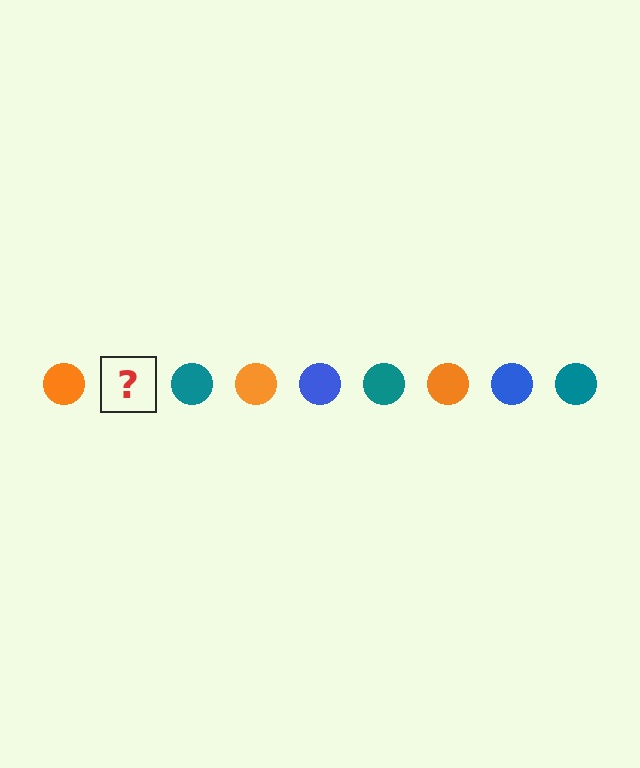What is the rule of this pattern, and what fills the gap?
The rule is that the pattern cycles through orange, blue, teal circles. The gap should be filled with a blue circle.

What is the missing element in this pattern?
The missing element is a blue circle.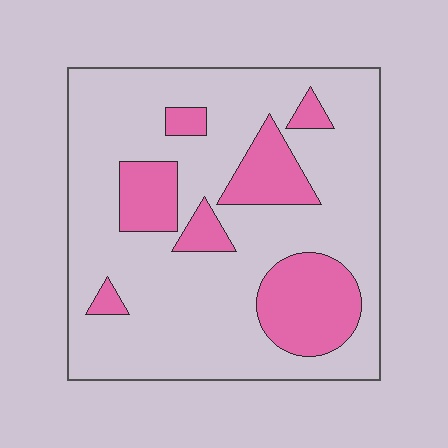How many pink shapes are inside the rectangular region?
7.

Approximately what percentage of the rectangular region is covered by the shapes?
Approximately 25%.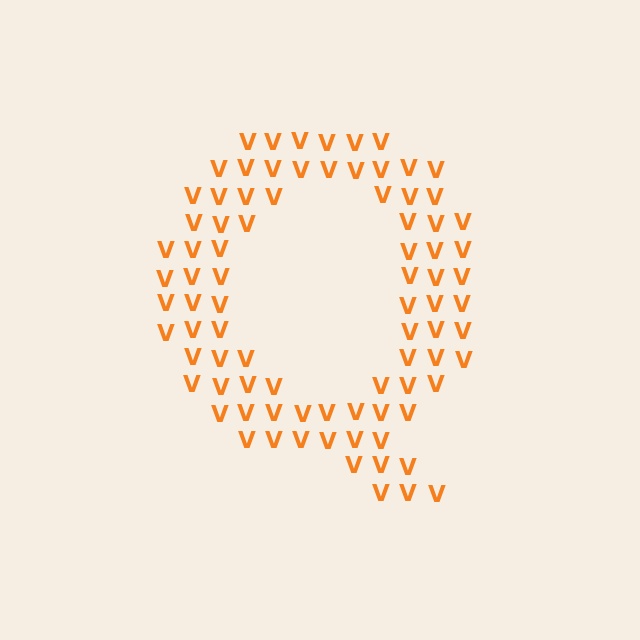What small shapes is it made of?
It is made of small letter V's.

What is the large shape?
The large shape is the letter Q.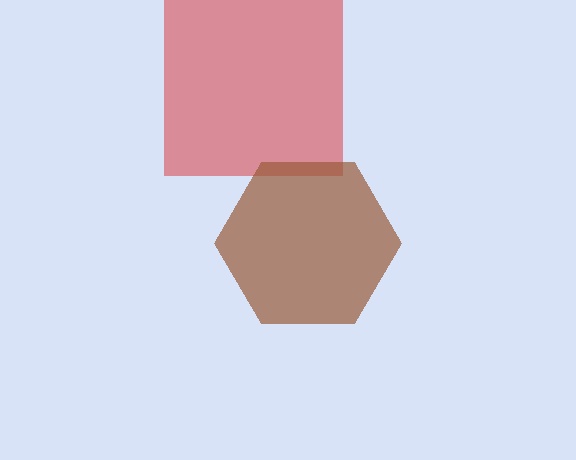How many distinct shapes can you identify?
There are 2 distinct shapes: a red square, a brown hexagon.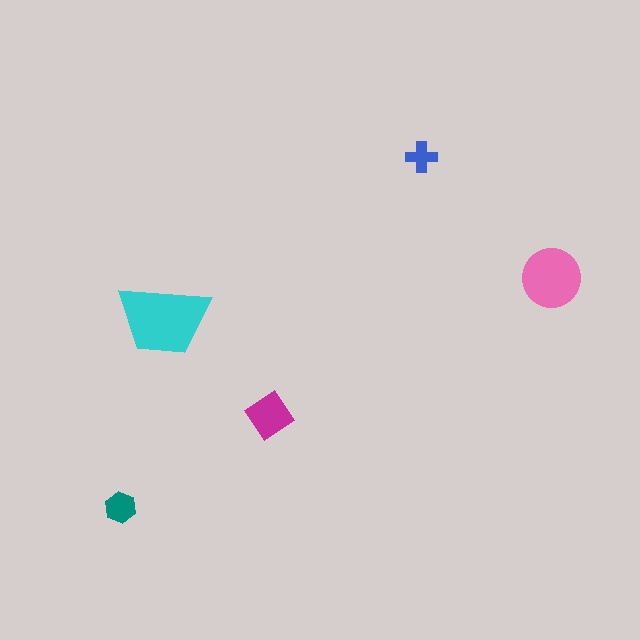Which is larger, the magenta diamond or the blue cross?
The magenta diamond.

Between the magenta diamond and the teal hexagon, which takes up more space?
The magenta diamond.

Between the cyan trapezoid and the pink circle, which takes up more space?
The cyan trapezoid.